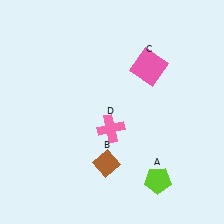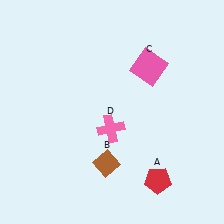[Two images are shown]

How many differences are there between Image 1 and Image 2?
There is 1 difference between the two images.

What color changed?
The pentagon (A) changed from lime in Image 1 to red in Image 2.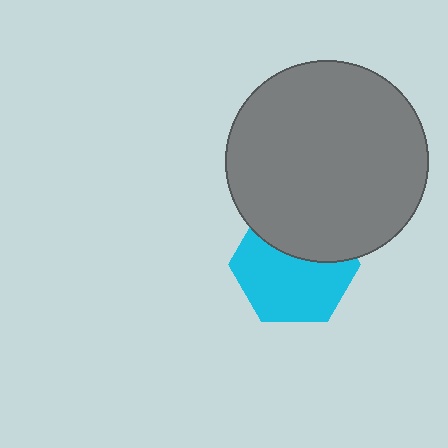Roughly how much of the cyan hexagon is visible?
About half of it is visible (roughly 63%).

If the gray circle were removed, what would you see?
You would see the complete cyan hexagon.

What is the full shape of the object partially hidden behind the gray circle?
The partially hidden object is a cyan hexagon.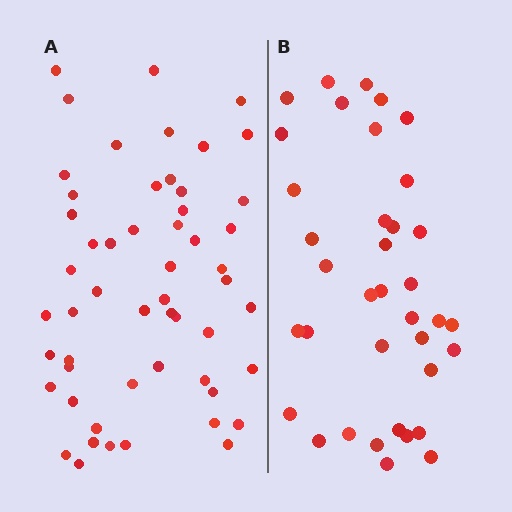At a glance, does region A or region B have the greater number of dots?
Region A (the left region) has more dots.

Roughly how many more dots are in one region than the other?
Region A has approximately 15 more dots than region B.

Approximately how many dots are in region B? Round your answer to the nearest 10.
About 40 dots. (The exact count is 37, which rounds to 40.)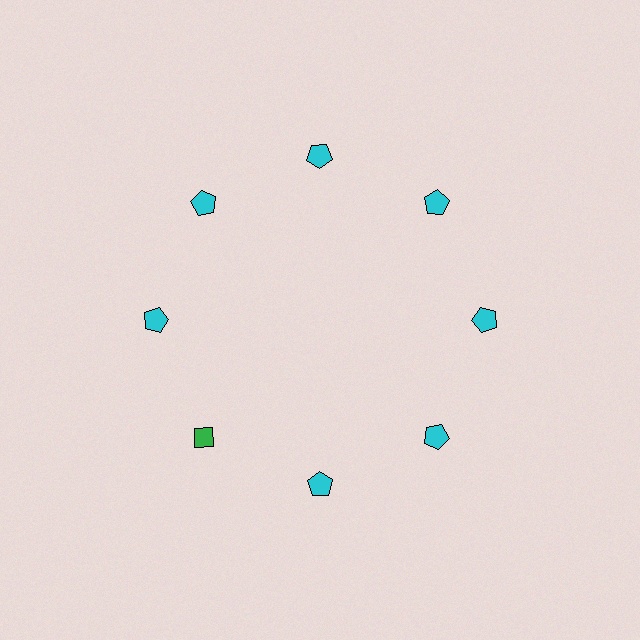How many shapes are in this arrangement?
There are 8 shapes arranged in a ring pattern.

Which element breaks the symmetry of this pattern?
The green diamond at roughly the 8 o'clock position breaks the symmetry. All other shapes are cyan pentagons.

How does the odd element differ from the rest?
It differs in both color (green instead of cyan) and shape (diamond instead of pentagon).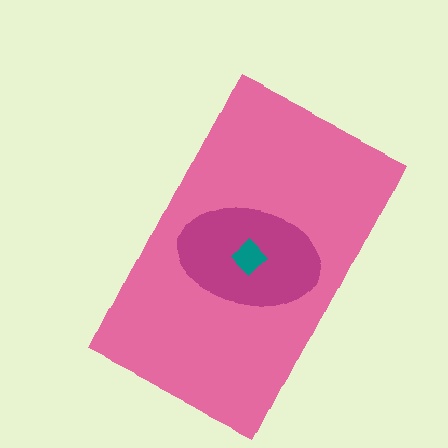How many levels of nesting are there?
3.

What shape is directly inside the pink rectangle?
The magenta ellipse.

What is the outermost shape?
The pink rectangle.